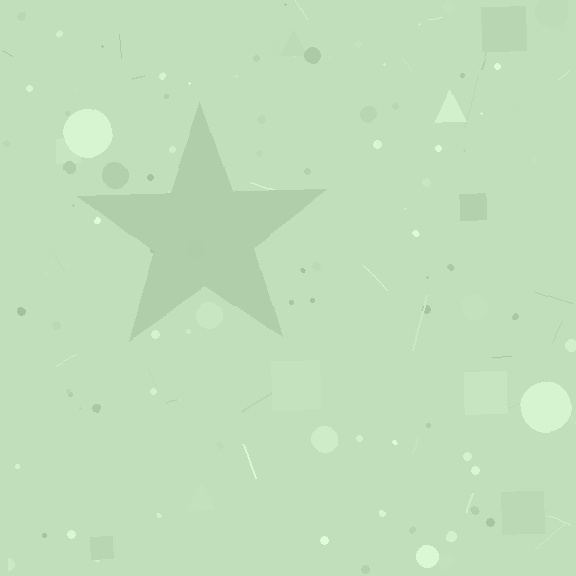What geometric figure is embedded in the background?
A star is embedded in the background.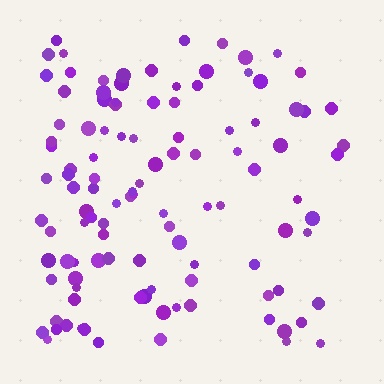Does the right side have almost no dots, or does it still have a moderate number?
Still a moderate number, just noticeably fewer than the left.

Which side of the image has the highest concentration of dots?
The left.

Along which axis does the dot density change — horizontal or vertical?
Horizontal.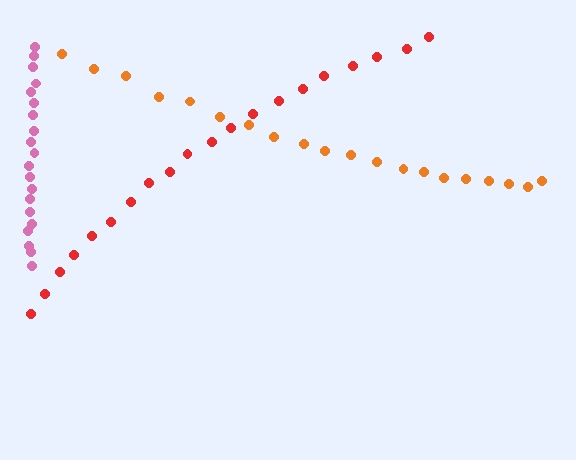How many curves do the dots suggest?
There are 3 distinct paths.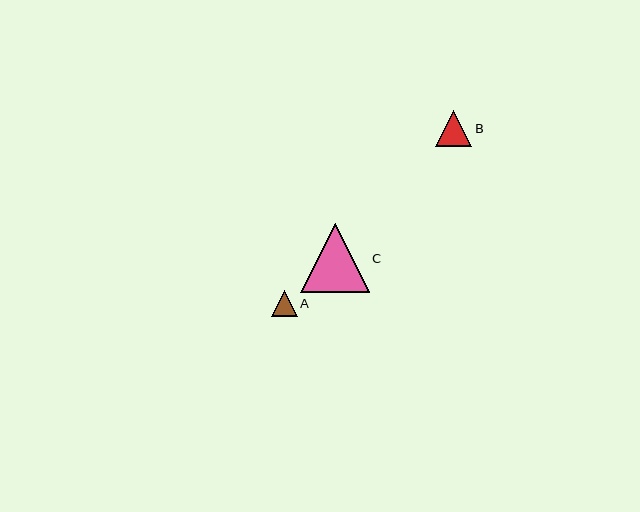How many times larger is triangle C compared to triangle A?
Triangle C is approximately 2.7 times the size of triangle A.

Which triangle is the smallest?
Triangle A is the smallest with a size of approximately 26 pixels.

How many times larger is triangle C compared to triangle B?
Triangle C is approximately 1.9 times the size of triangle B.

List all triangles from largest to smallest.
From largest to smallest: C, B, A.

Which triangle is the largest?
Triangle C is the largest with a size of approximately 68 pixels.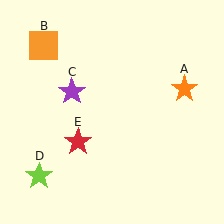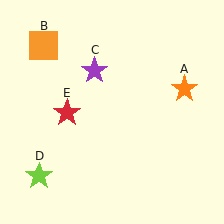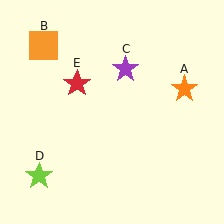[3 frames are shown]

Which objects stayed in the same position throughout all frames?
Orange star (object A) and orange square (object B) and lime star (object D) remained stationary.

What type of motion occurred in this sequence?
The purple star (object C), red star (object E) rotated clockwise around the center of the scene.